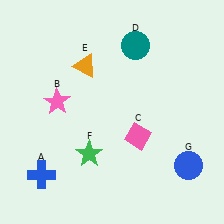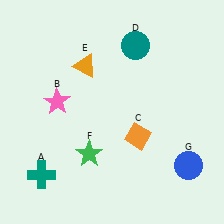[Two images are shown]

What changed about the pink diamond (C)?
In Image 1, C is pink. In Image 2, it changed to orange.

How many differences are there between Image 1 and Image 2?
There are 2 differences between the two images.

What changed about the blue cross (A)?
In Image 1, A is blue. In Image 2, it changed to teal.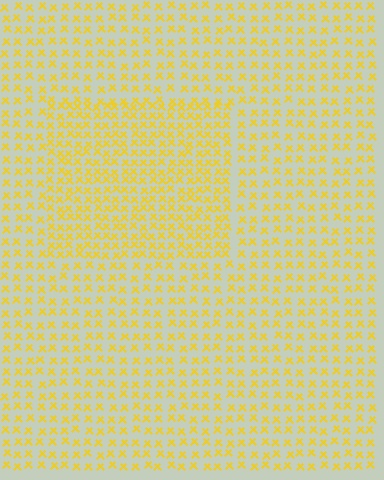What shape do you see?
I see a rectangle.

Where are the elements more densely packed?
The elements are more densely packed inside the rectangle boundary.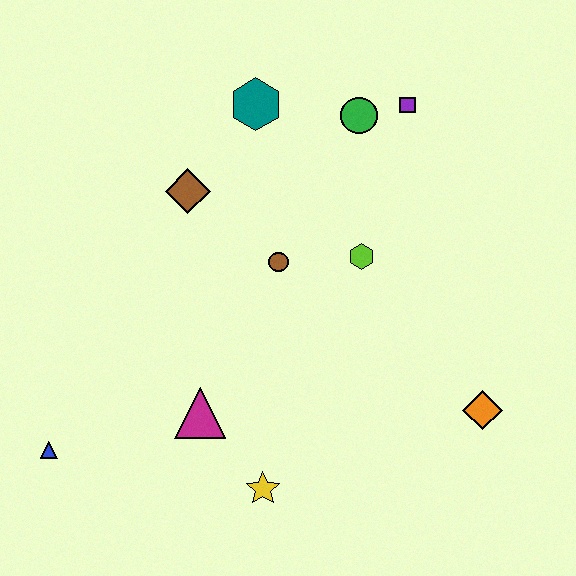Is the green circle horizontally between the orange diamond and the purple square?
No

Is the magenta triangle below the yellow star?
No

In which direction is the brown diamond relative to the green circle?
The brown diamond is to the left of the green circle.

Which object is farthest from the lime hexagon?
The blue triangle is farthest from the lime hexagon.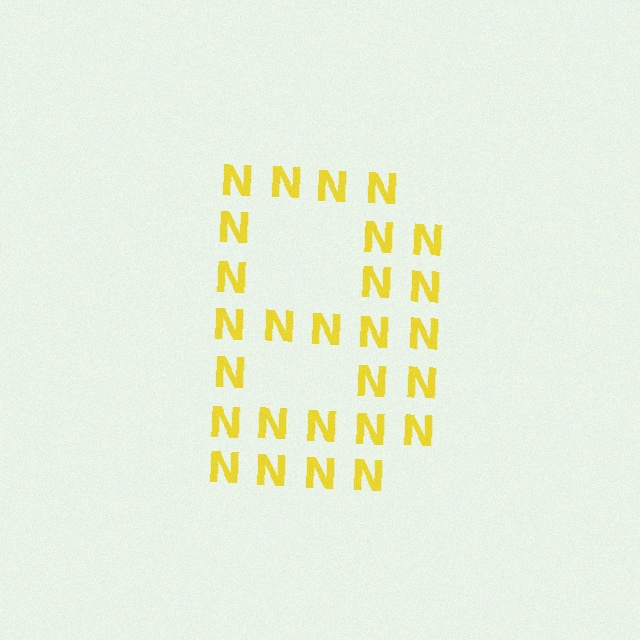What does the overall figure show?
The overall figure shows the letter B.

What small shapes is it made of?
It is made of small letter N's.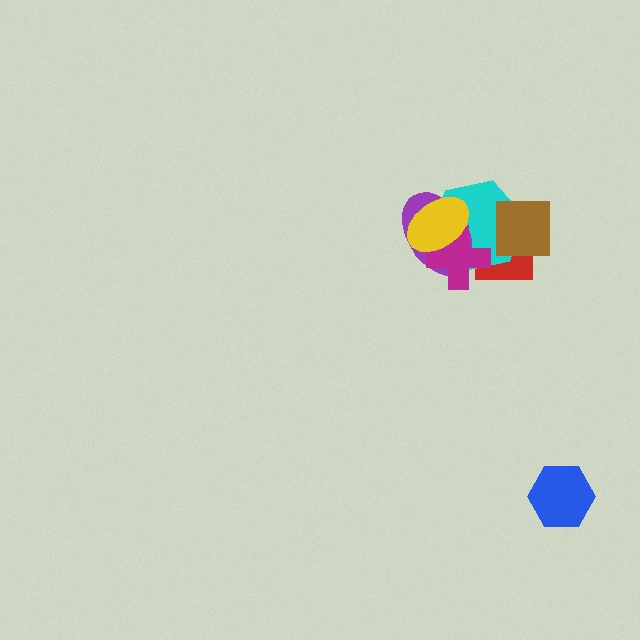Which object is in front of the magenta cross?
The yellow ellipse is in front of the magenta cross.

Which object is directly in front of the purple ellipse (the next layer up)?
The magenta cross is directly in front of the purple ellipse.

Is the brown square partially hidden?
No, no other shape covers it.